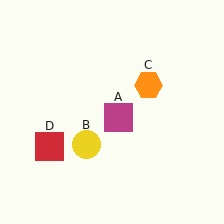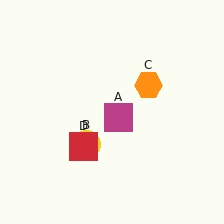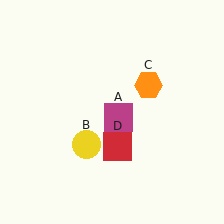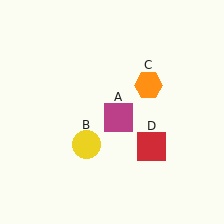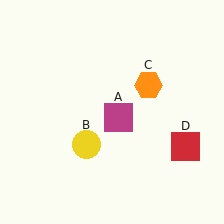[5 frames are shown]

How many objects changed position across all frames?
1 object changed position: red square (object D).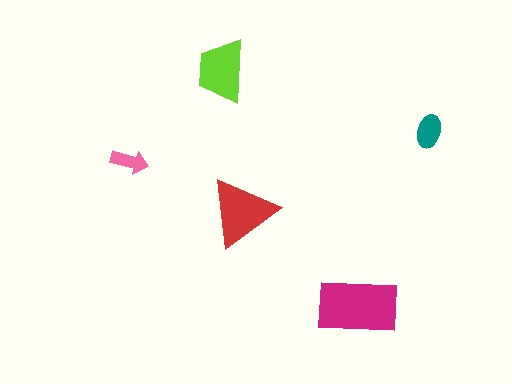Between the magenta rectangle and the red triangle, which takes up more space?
The magenta rectangle.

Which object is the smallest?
The pink arrow.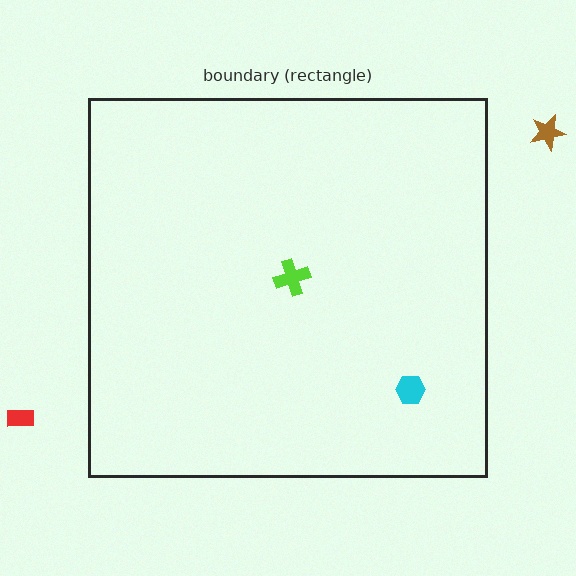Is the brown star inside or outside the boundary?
Outside.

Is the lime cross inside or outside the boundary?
Inside.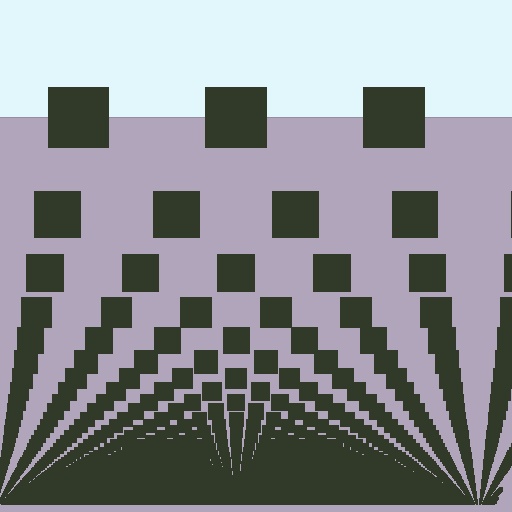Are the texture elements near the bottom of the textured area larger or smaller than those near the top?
Smaller. The gradient is inverted — elements near the bottom are smaller and denser.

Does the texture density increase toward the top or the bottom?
Density increases toward the bottom.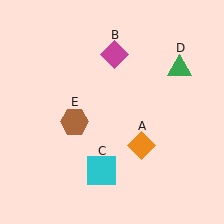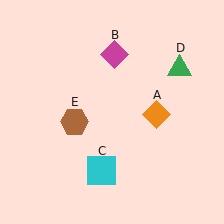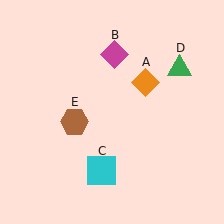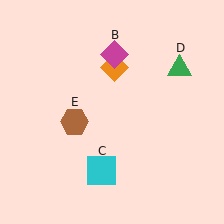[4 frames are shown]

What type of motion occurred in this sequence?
The orange diamond (object A) rotated counterclockwise around the center of the scene.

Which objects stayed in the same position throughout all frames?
Magenta diamond (object B) and cyan square (object C) and green triangle (object D) and brown hexagon (object E) remained stationary.